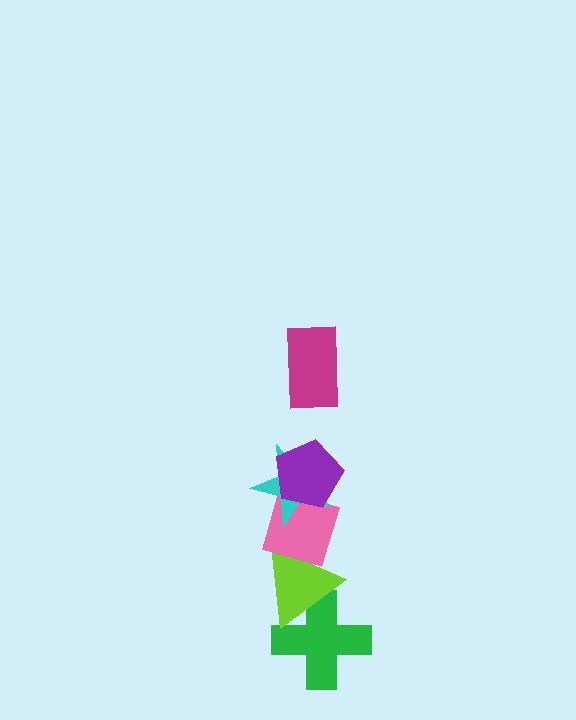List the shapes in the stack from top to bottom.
From top to bottom: the magenta rectangle, the purple pentagon, the cyan star, the pink diamond, the lime triangle, the green cross.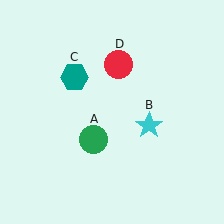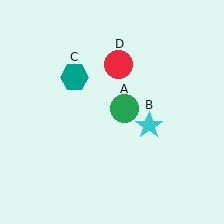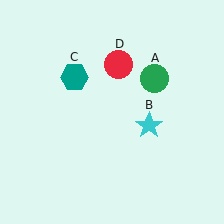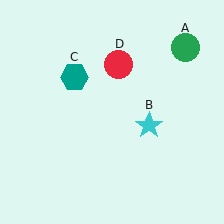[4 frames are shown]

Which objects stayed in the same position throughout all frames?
Cyan star (object B) and teal hexagon (object C) and red circle (object D) remained stationary.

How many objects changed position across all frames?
1 object changed position: green circle (object A).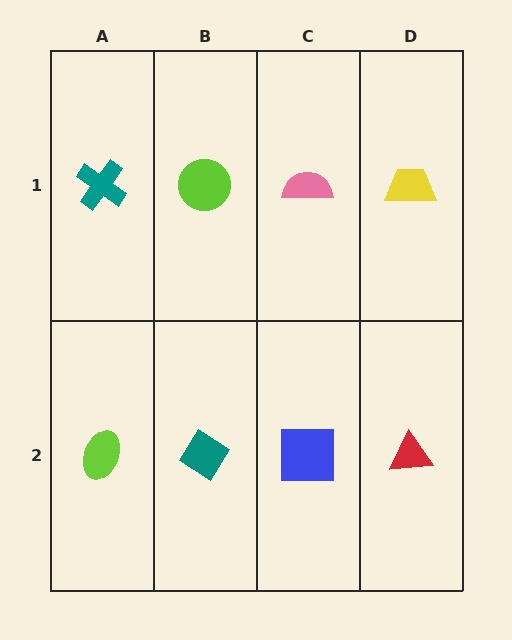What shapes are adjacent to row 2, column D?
A yellow trapezoid (row 1, column D), a blue square (row 2, column C).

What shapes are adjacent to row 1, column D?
A red triangle (row 2, column D), a pink semicircle (row 1, column C).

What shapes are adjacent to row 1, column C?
A blue square (row 2, column C), a lime circle (row 1, column B), a yellow trapezoid (row 1, column D).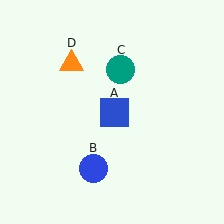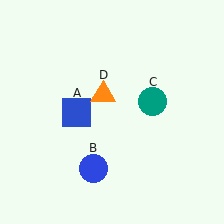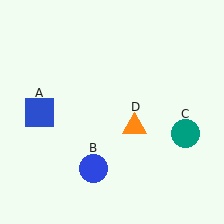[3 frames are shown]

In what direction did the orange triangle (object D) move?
The orange triangle (object D) moved down and to the right.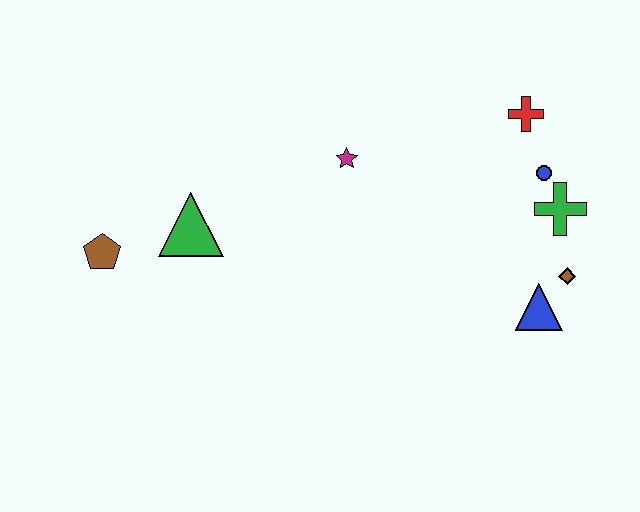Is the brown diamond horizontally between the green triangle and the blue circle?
No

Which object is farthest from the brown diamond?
The brown pentagon is farthest from the brown diamond.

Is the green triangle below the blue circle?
Yes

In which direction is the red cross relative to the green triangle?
The red cross is to the right of the green triangle.